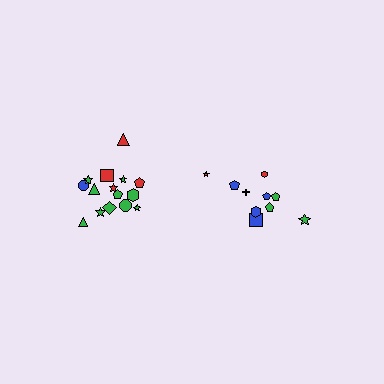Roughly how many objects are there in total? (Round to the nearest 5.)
Roughly 25 objects in total.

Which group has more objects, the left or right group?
The left group.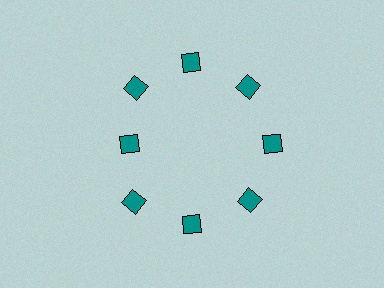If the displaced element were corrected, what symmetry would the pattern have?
It would have 8-fold rotational symmetry — the pattern would map onto itself every 45 degrees.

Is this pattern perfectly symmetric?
No. The 8 teal diamonds are arranged in a ring, but one element near the 9 o'clock position is pulled inward toward the center, breaking the 8-fold rotational symmetry.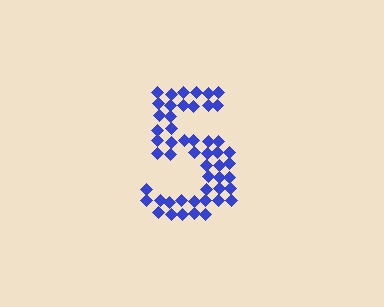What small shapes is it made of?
It is made of small diamonds.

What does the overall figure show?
The overall figure shows the digit 5.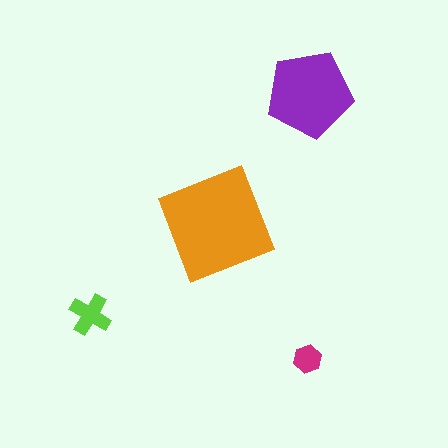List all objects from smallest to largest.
The magenta hexagon, the lime cross, the purple pentagon, the orange square.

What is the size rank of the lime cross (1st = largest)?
3rd.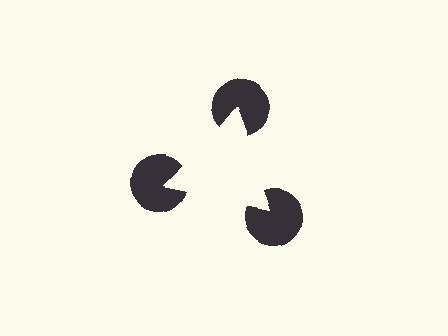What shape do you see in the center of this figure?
An illusory triangle — its edges are inferred from the aligned wedge cuts in the pac-man discs, not physically drawn.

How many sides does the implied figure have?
3 sides.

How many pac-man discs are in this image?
There are 3 — one at each vertex of the illusory triangle.